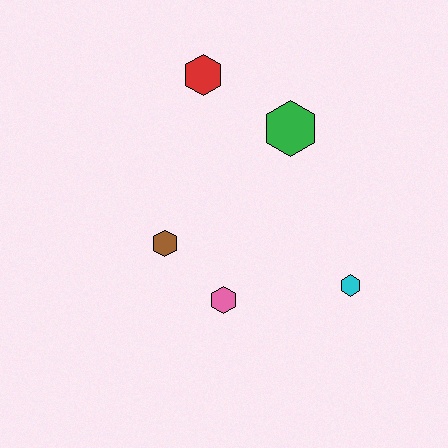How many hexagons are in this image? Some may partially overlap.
There are 5 hexagons.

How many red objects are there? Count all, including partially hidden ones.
There is 1 red object.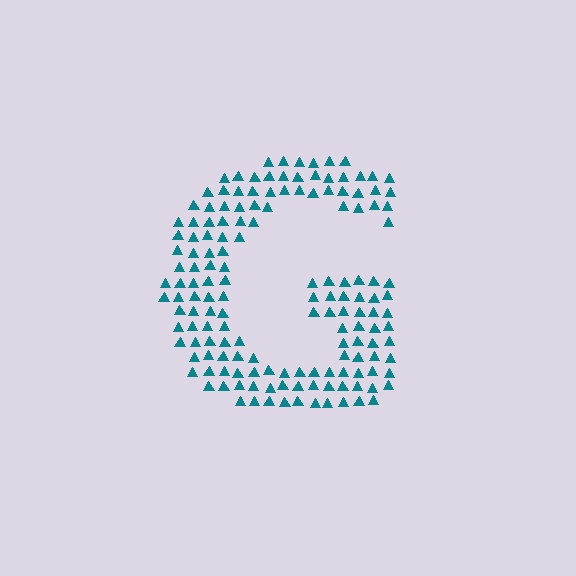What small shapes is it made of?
It is made of small triangles.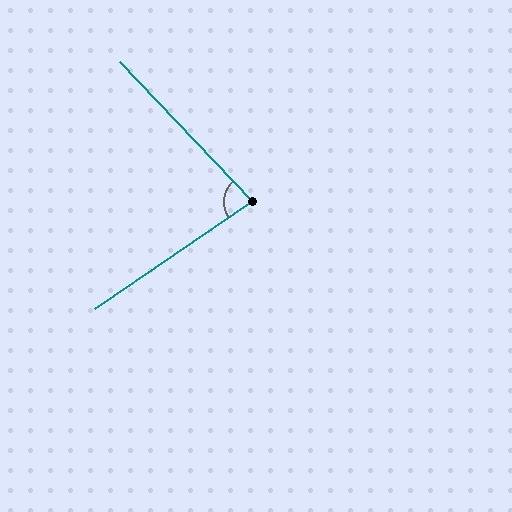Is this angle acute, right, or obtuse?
It is acute.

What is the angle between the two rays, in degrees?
Approximately 81 degrees.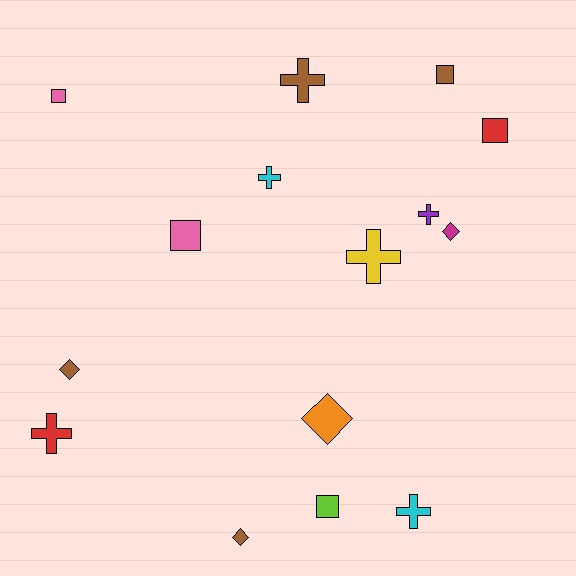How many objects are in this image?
There are 15 objects.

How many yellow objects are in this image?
There is 1 yellow object.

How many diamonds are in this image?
There are 4 diamonds.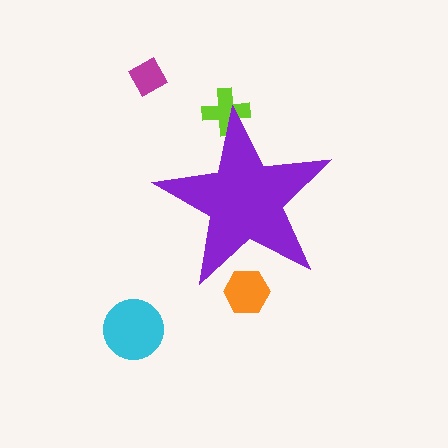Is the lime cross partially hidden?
Yes, the lime cross is partially hidden behind the purple star.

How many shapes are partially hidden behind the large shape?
2 shapes are partially hidden.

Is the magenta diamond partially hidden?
No, the magenta diamond is fully visible.